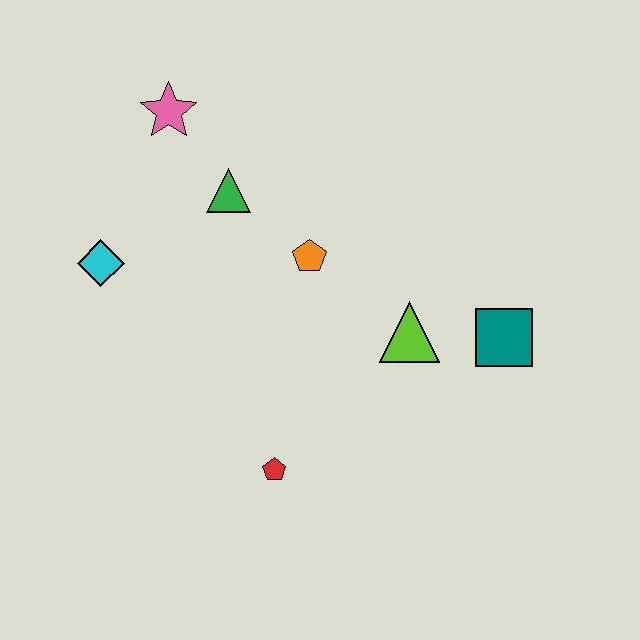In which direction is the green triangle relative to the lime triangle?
The green triangle is to the left of the lime triangle.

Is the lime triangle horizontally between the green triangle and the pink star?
No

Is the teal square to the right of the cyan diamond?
Yes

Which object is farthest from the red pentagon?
The pink star is farthest from the red pentagon.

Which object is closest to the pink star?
The green triangle is closest to the pink star.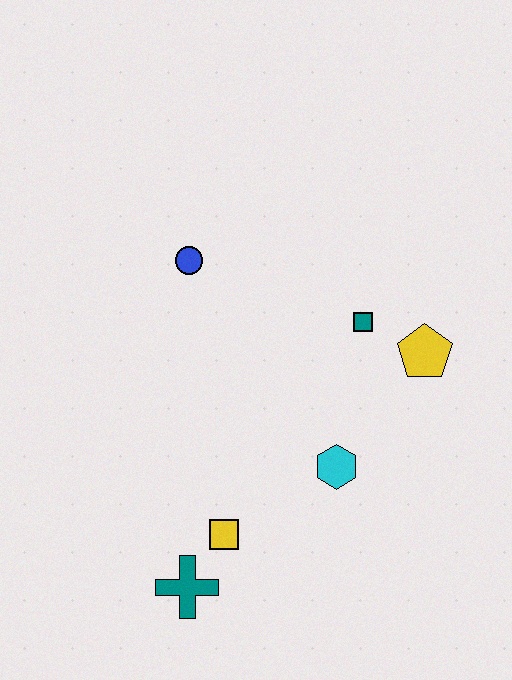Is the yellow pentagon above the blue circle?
No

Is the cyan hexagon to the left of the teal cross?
No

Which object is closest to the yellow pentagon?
The teal square is closest to the yellow pentagon.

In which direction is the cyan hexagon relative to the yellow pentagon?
The cyan hexagon is below the yellow pentagon.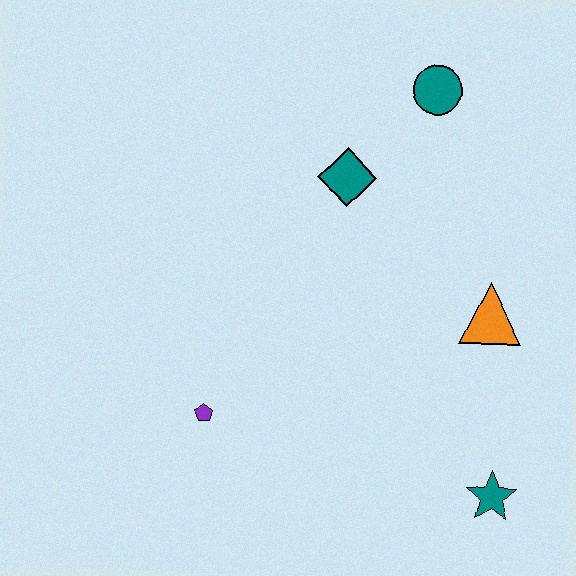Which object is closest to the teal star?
The orange triangle is closest to the teal star.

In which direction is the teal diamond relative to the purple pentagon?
The teal diamond is above the purple pentagon.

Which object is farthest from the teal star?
The teal circle is farthest from the teal star.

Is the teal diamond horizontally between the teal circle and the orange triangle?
No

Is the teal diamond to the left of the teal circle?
Yes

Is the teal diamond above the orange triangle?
Yes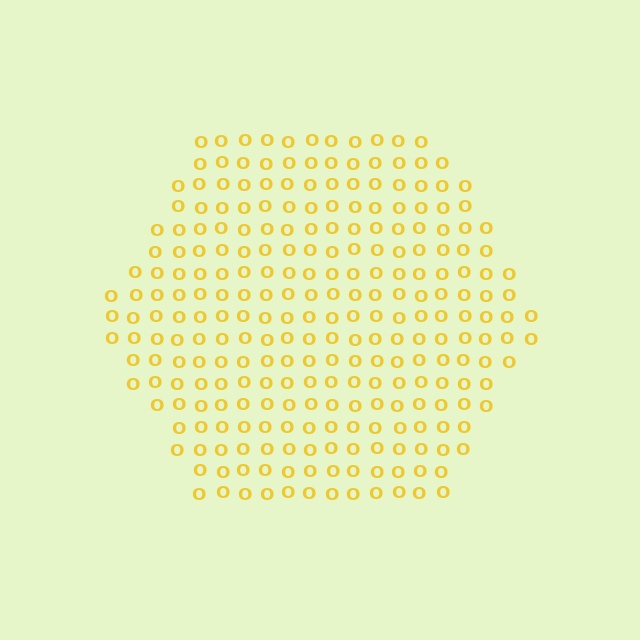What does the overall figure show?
The overall figure shows a hexagon.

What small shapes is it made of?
It is made of small letter O's.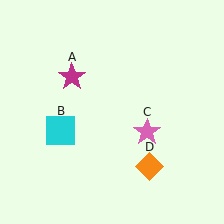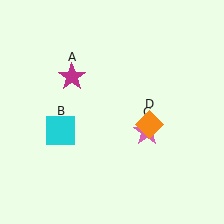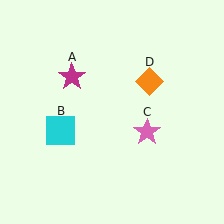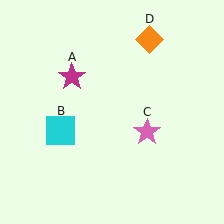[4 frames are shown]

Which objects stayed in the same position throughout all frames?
Magenta star (object A) and cyan square (object B) and pink star (object C) remained stationary.